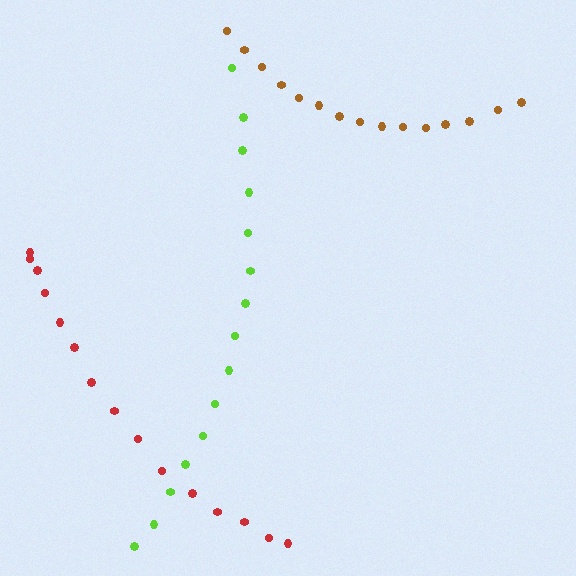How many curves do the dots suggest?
There are 3 distinct paths.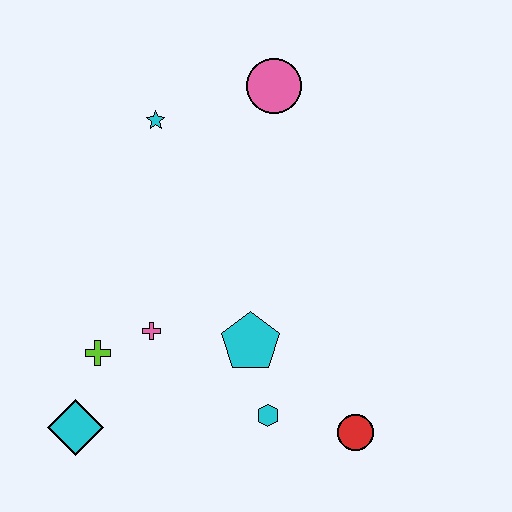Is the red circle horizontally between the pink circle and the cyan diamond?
No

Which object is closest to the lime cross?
The pink cross is closest to the lime cross.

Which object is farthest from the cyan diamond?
The pink circle is farthest from the cyan diamond.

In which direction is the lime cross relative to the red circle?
The lime cross is to the left of the red circle.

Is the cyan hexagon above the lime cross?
No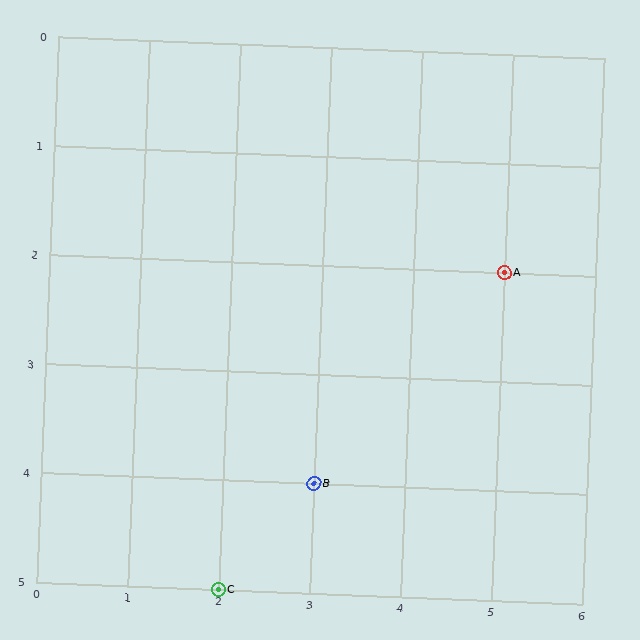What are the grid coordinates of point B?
Point B is at grid coordinates (3, 4).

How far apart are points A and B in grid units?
Points A and B are 2 columns and 2 rows apart (about 2.8 grid units diagonally).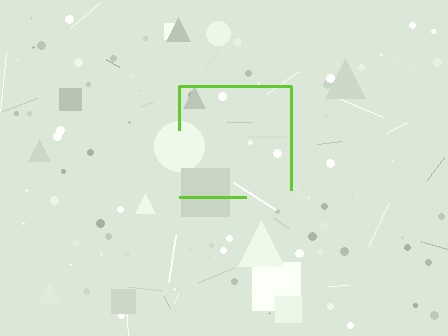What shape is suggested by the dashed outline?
The dashed outline suggests a square.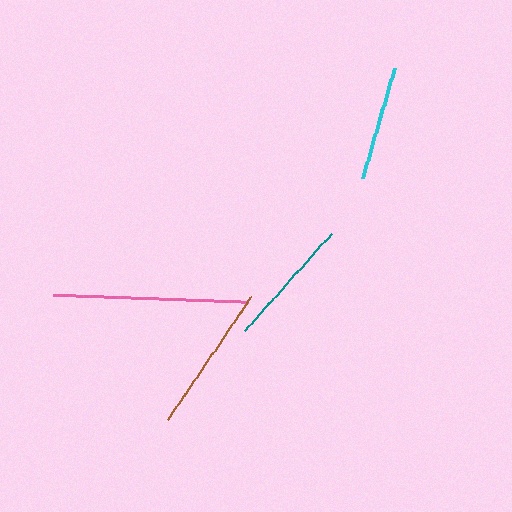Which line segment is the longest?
The pink line is the longest at approximately 195 pixels.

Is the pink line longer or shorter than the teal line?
The pink line is longer than the teal line.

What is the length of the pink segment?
The pink segment is approximately 195 pixels long.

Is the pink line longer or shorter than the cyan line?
The pink line is longer than the cyan line.